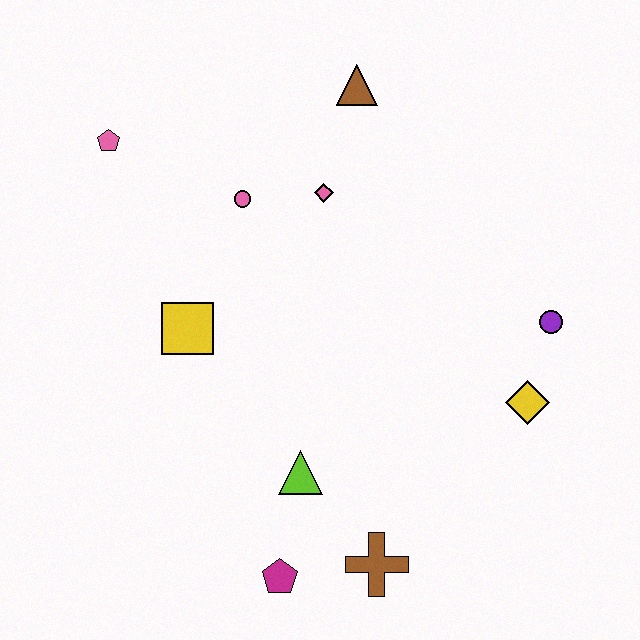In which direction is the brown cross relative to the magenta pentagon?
The brown cross is to the right of the magenta pentagon.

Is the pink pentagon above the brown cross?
Yes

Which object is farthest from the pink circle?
The brown cross is farthest from the pink circle.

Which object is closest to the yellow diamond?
The purple circle is closest to the yellow diamond.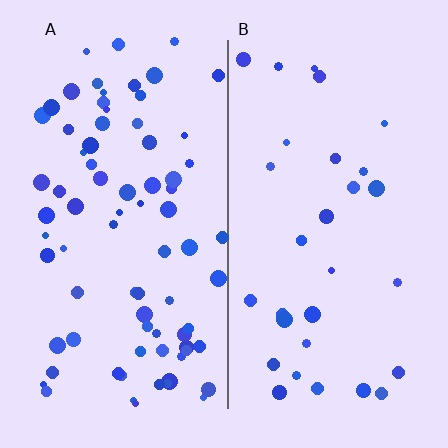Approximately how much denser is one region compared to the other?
Approximately 2.6× — region A over region B.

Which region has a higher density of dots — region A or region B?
A (the left).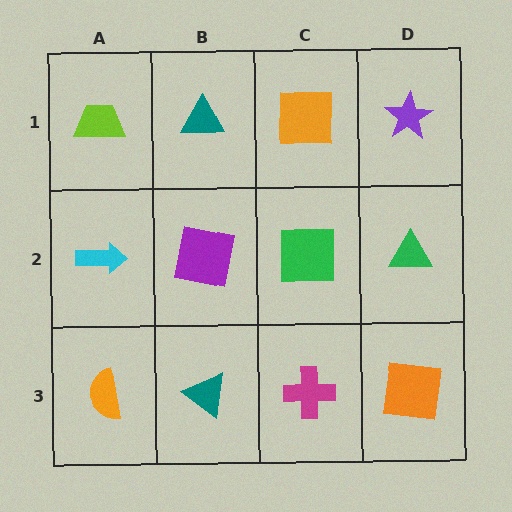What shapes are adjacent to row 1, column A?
A cyan arrow (row 2, column A), a teal triangle (row 1, column B).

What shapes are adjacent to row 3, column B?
A purple square (row 2, column B), an orange semicircle (row 3, column A), a magenta cross (row 3, column C).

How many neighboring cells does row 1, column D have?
2.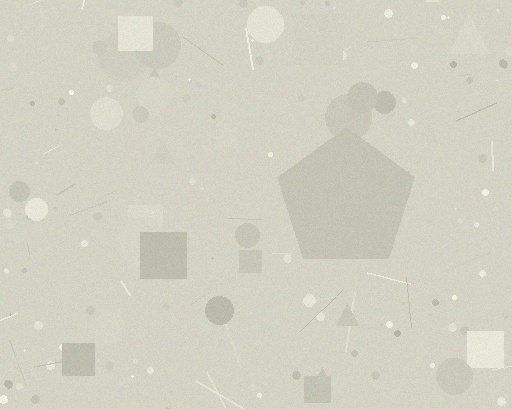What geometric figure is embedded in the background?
A pentagon is embedded in the background.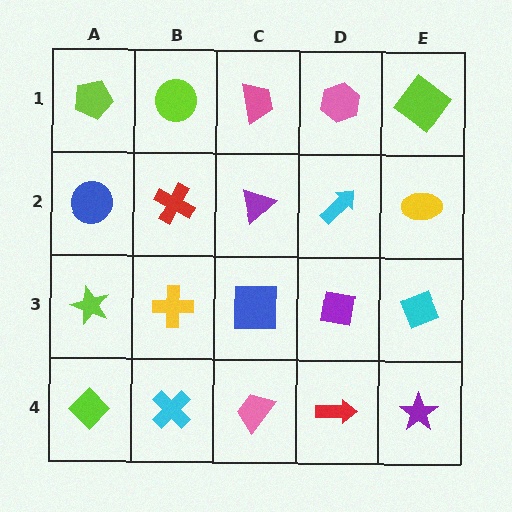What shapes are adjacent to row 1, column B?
A red cross (row 2, column B), a lime pentagon (row 1, column A), a pink trapezoid (row 1, column C).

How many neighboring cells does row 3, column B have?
4.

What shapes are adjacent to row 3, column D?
A cyan arrow (row 2, column D), a red arrow (row 4, column D), a blue square (row 3, column C), a cyan diamond (row 3, column E).